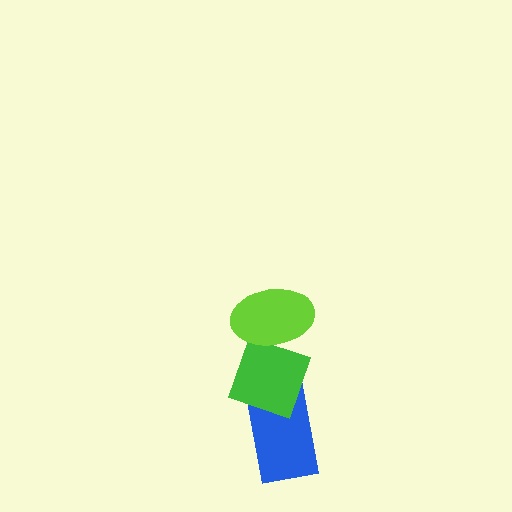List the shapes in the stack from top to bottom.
From top to bottom: the lime ellipse, the green diamond, the blue rectangle.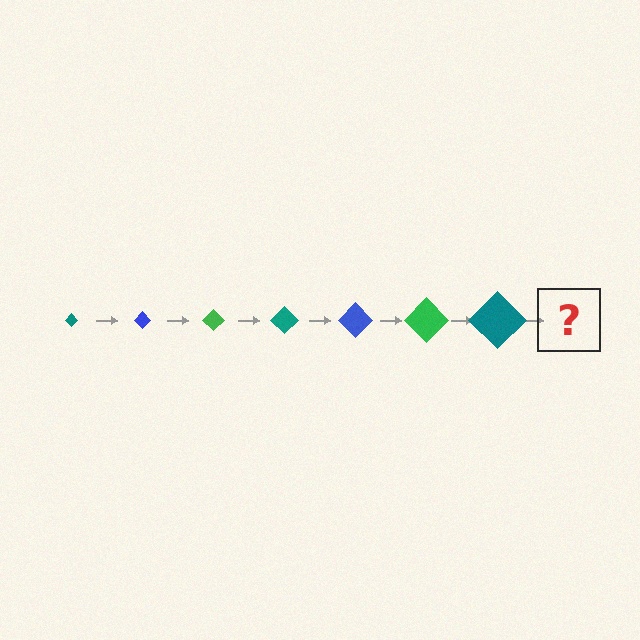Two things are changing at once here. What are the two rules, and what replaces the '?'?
The two rules are that the diamond grows larger each step and the color cycles through teal, blue, and green. The '?' should be a blue diamond, larger than the previous one.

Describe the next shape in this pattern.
It should be a blue diamond, larger than the previous one.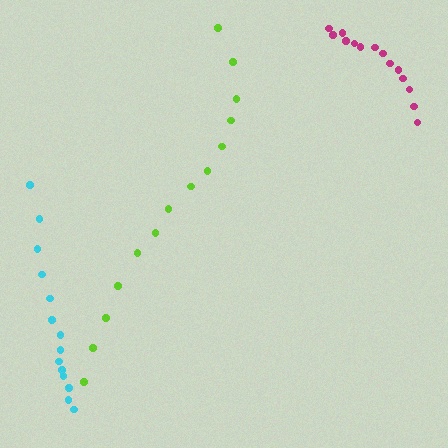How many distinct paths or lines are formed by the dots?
There are 3 distinct paths.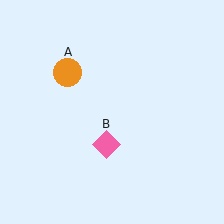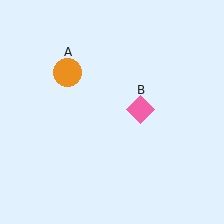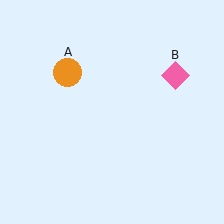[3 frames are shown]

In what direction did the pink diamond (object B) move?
The pink diamond (object B) moved up and to the right.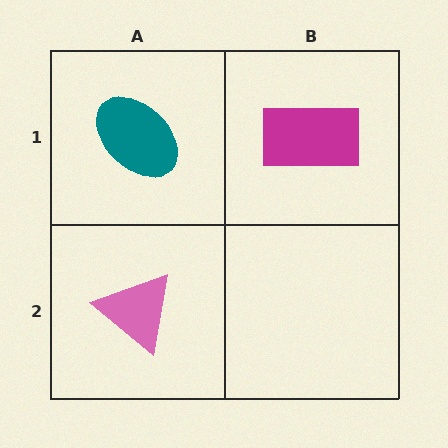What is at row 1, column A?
A teal ellipse.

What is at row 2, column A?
A pink triangle.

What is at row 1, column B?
A magenta rectangle.